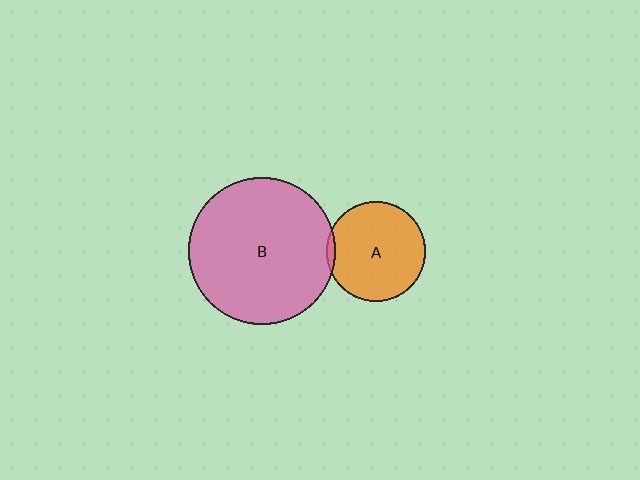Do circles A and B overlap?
Yes.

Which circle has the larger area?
Circle B (pink).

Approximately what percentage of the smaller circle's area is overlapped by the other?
Approximately 5%.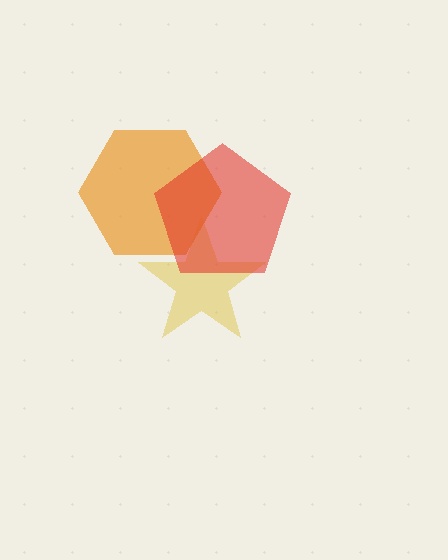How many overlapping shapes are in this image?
There are 3 overlapping shapes in the image.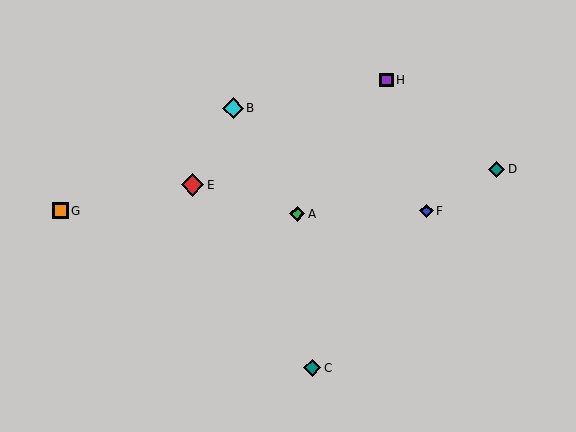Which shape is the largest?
The red diamond (labeled E) is the largest.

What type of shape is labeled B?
Shape B is a cyan diamond.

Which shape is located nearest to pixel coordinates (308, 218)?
The green diamond (labeled A) at (297, 214) is nearest to that location.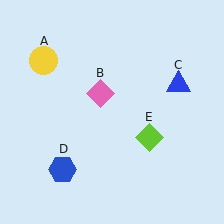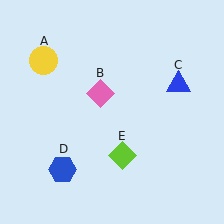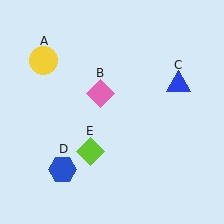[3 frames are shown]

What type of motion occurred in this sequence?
The lime diamond (object E) rotated clockwise around the center of the scene.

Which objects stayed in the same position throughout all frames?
Yellow circle (object A) and pink diamond (object B) and blue triangle (object C) and blue hexagon (object D) remained stationary.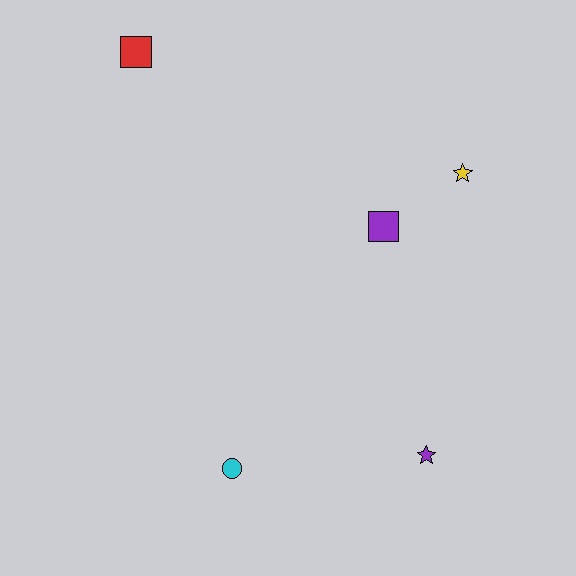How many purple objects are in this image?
There are 2 purple objects.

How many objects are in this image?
There are 5 objects.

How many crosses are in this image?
There are no crosses.